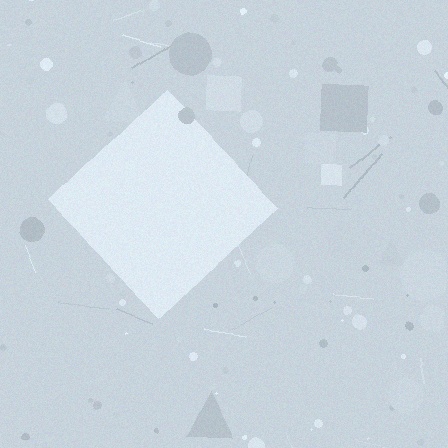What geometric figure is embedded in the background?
A diamond is embedded in the background.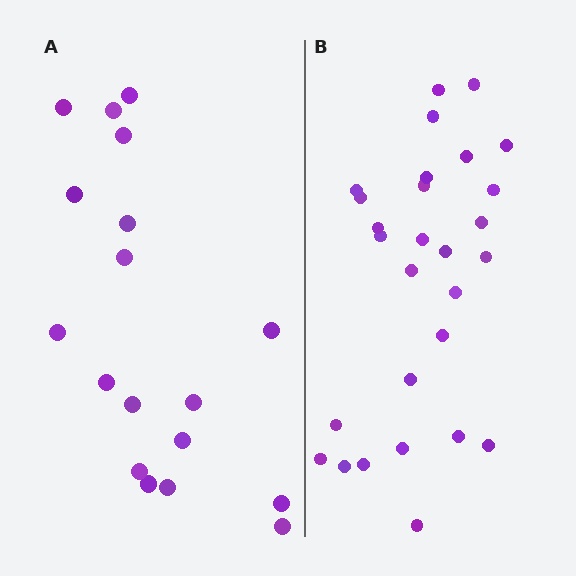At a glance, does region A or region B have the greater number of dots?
Region B (the right region) has more dots.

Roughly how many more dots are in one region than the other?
Region B has roughly 10 or so more dots than region A.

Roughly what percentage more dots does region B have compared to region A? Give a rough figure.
About 55% more.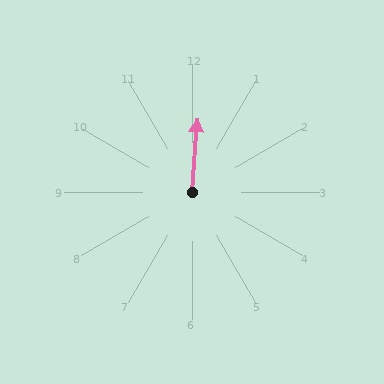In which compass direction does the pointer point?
North.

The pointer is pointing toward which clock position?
Roughly 12 o'clock.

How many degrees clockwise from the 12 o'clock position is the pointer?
Approximately 4 degrees.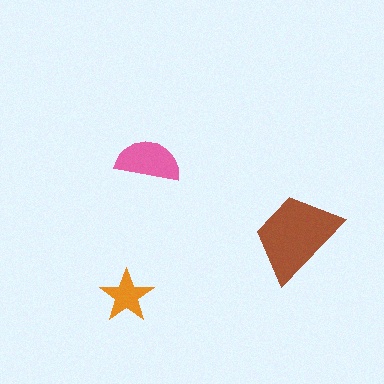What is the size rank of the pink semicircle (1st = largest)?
2nd.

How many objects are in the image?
There are 3 objects in the image.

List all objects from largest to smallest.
The brown trapezoid, the pink semicircle, the orange star.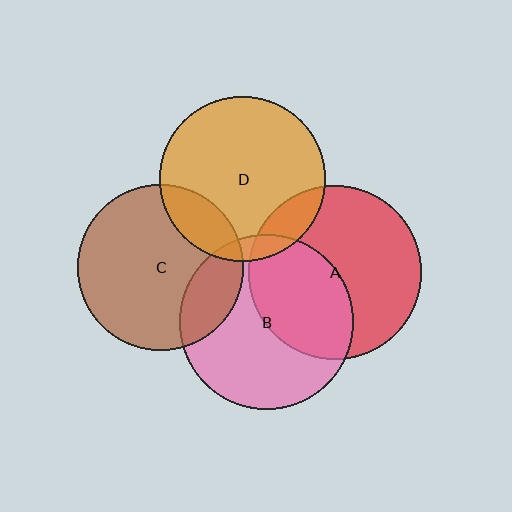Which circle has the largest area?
Circle B (pink).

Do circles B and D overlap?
Yes.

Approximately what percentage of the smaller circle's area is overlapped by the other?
Approximately 5%.